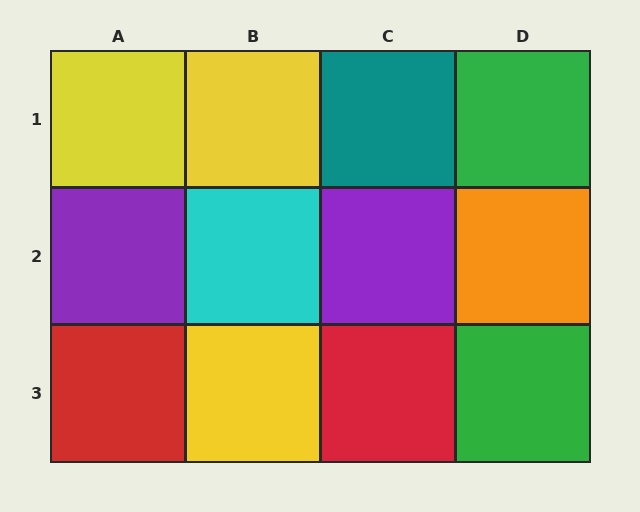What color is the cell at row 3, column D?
Green.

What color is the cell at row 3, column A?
Red.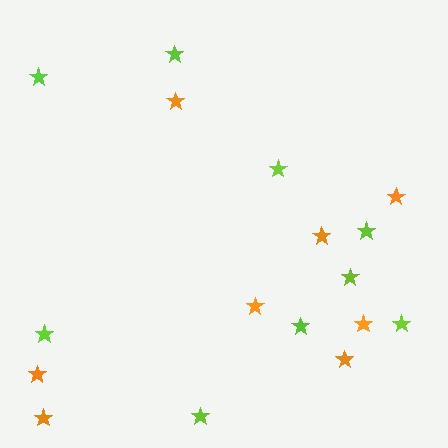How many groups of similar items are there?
There are 2 groups: one group of orange stars (8) and one group of lime stars (9).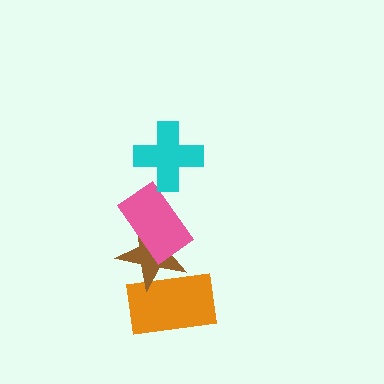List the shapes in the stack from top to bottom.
From top to bottom: the cyan cross, the pink rectangle, the brown star, the orange rectangle.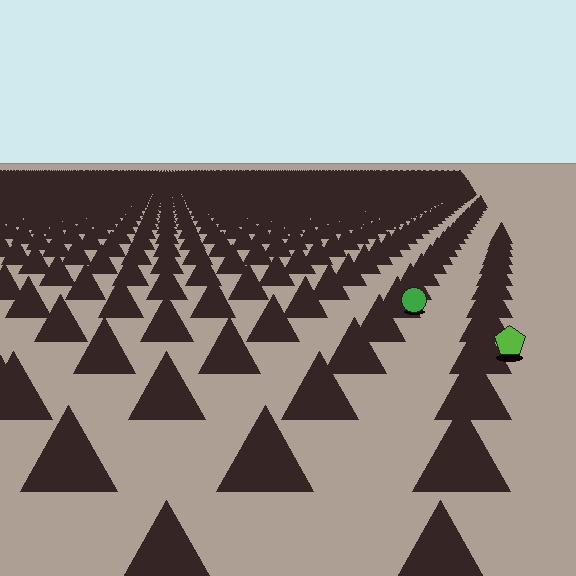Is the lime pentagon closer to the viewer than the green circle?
Yes. The lime pentagon is closer — you can tell from the texture gradient: the ground texture is coarser near it.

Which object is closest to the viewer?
The lime pentagon is closest. The texture marks near it are larger and more spread out.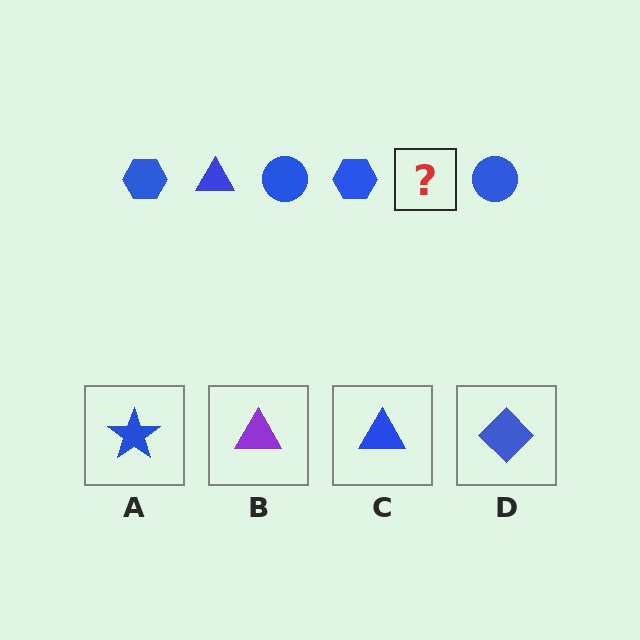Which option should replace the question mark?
Option C.